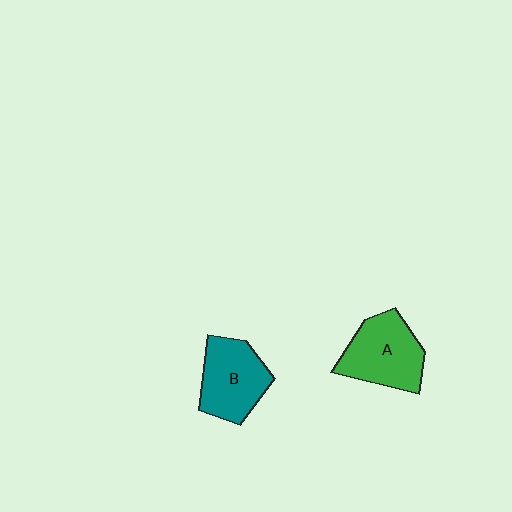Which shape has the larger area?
Shape A (green).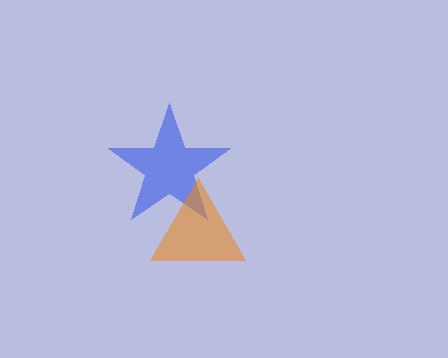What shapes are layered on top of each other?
The layered shapes are: a blue star, an orange triangle.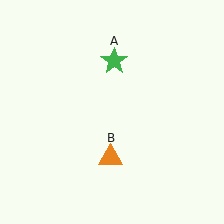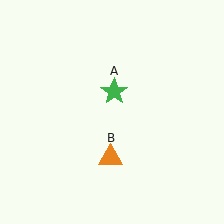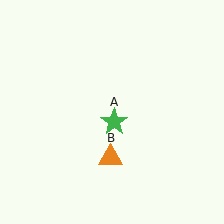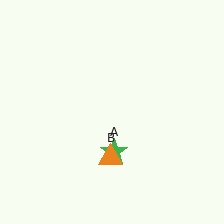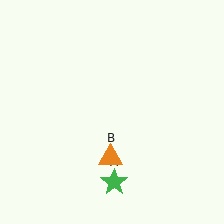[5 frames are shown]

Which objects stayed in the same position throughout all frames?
Orange triangle (object B) remained stationary.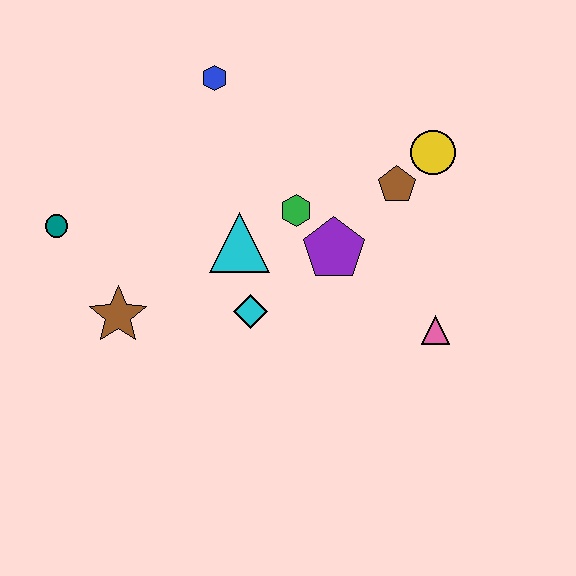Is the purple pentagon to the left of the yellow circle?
Yes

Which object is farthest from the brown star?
The yellow circle is farthest from the brown star.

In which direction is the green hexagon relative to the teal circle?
The green hexagon is to the right of the teal circle.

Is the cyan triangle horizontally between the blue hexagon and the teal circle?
No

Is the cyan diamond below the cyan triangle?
Yes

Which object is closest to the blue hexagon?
The green hexagon is closest to the blue hexagon.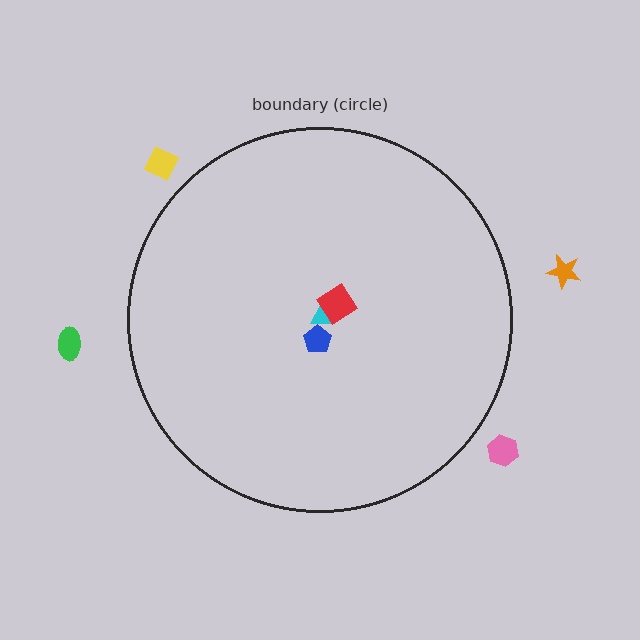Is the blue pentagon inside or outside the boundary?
Inside.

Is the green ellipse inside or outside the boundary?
Outside.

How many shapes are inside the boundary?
3 inside, 4 outside.